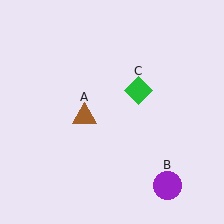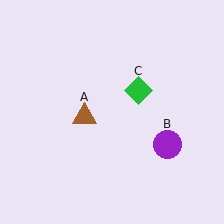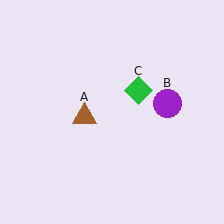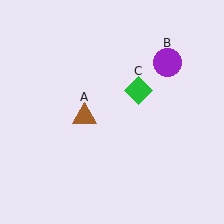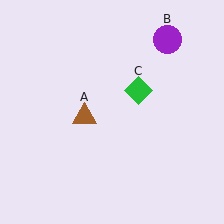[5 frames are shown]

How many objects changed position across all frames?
1 object changed position: purple circle (object B).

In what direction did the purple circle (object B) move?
The purple circle (object B) moved up.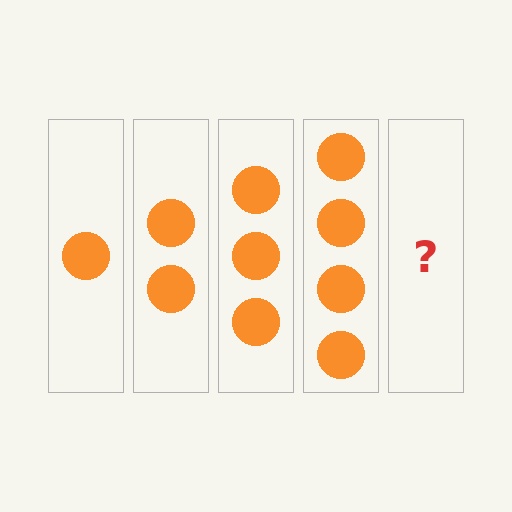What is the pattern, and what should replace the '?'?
The pattern is that each step adds one more circle. The '?' should be 5 circles.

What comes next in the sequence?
The next element should be 5 circles.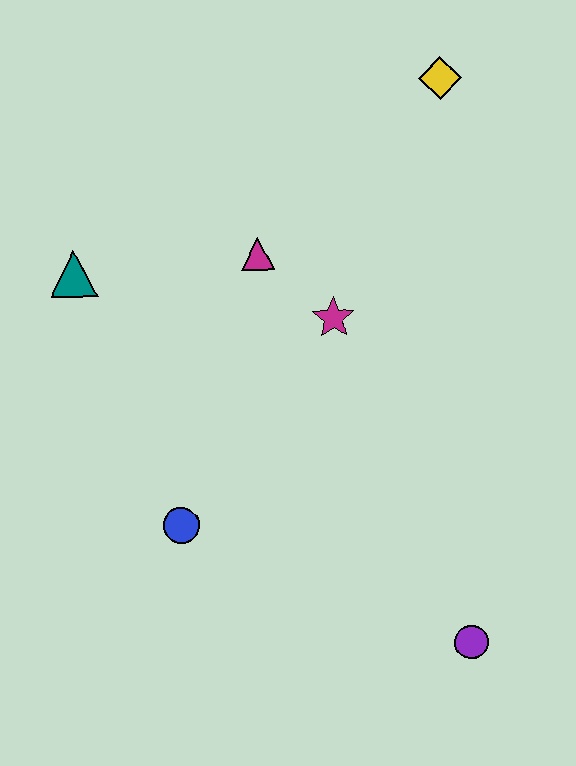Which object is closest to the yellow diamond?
The magenta triangle is closest to the yellow diamond.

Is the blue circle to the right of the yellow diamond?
No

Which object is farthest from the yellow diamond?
The purple circle is farthest from the yellow diamond.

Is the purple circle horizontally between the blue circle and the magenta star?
No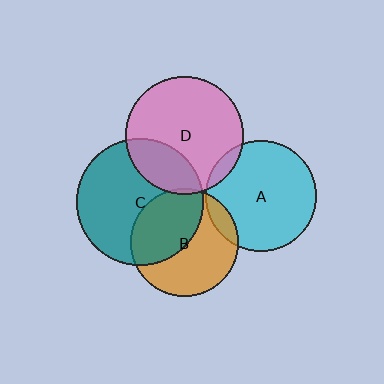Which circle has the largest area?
Circle C (teal).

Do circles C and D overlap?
Yes.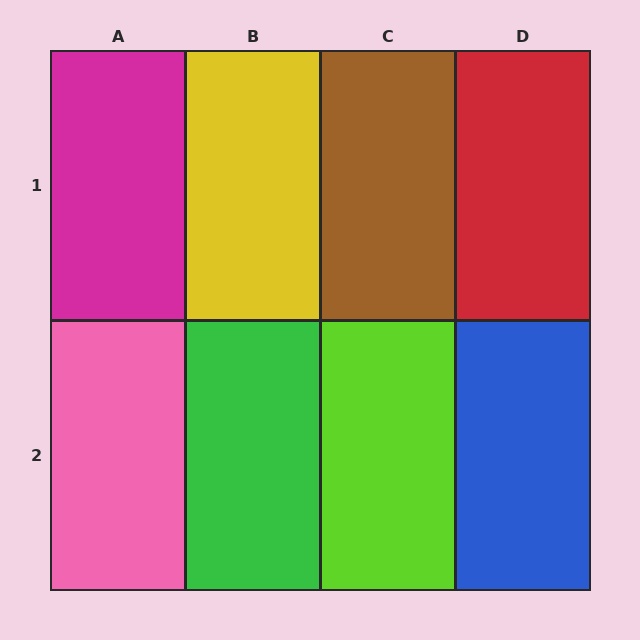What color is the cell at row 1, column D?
Red.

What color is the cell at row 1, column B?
Yellow.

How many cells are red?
1 cell is red.